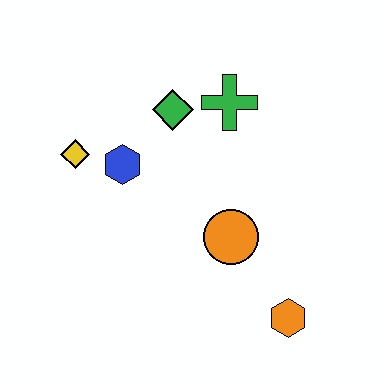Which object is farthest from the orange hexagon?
The yellow diamond is farthest from the orange hexagon.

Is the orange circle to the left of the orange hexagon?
Yes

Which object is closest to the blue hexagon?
The yellow diamond is closest to the blue hexagon.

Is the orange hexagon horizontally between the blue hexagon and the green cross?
No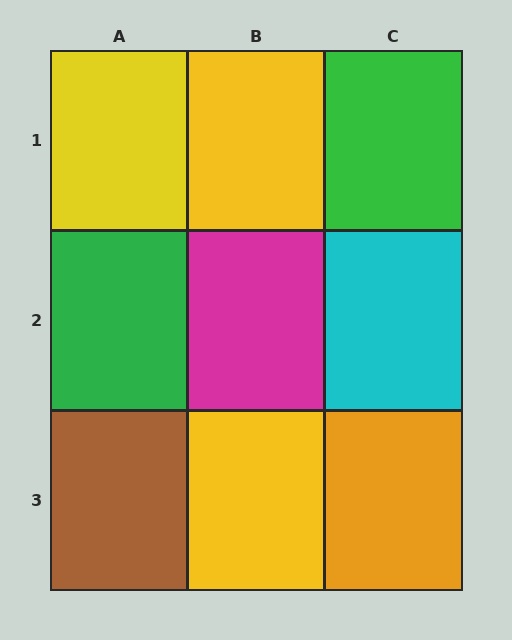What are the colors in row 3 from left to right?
Brown, yellow, orange.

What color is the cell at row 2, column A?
Green.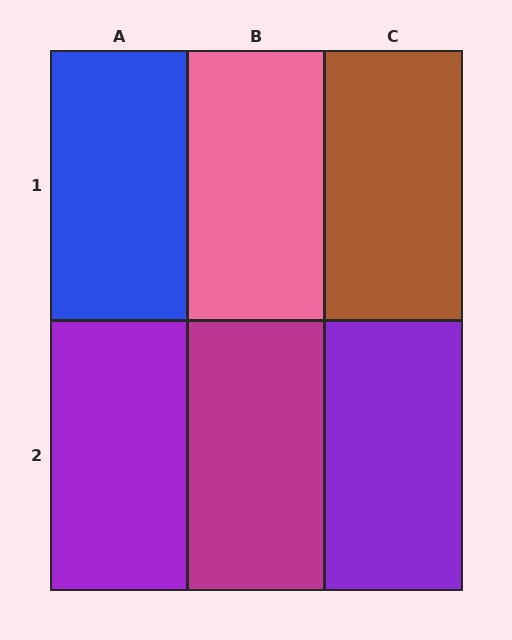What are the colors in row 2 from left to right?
Purple, magenta, purple.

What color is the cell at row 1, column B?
Pink.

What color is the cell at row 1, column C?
Brown.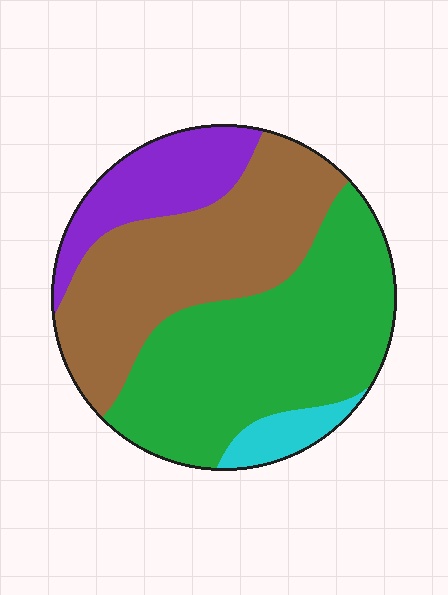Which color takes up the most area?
Green, at roughly 45%.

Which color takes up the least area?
Cyan, at roughly 5%.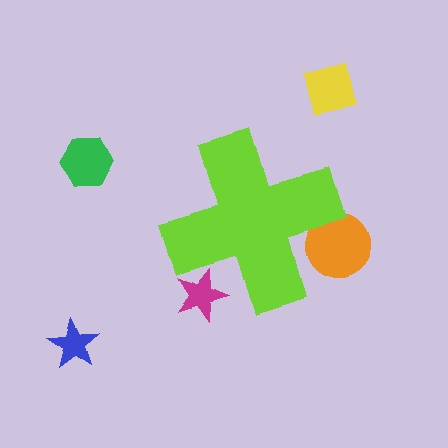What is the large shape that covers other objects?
A lime cross.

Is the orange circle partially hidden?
Yes, the orange circle is partially hidden behind the lime cross.